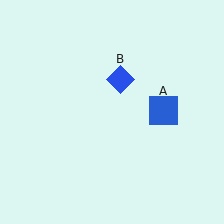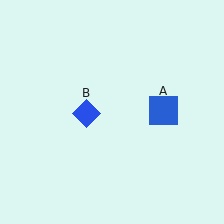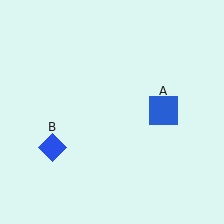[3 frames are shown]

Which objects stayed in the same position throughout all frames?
Blue square (object A) remained stationary.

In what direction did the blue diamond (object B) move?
The blue diamond (object B) moved down and to the left.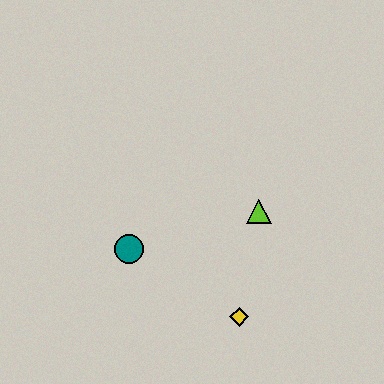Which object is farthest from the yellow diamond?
The teal circle is farthest from the yellow diamond.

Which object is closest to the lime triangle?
The yellow diamond is closest to the lime triangle.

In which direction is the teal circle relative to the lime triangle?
The teal circle is to the left of the lime triangle.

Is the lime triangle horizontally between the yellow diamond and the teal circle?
No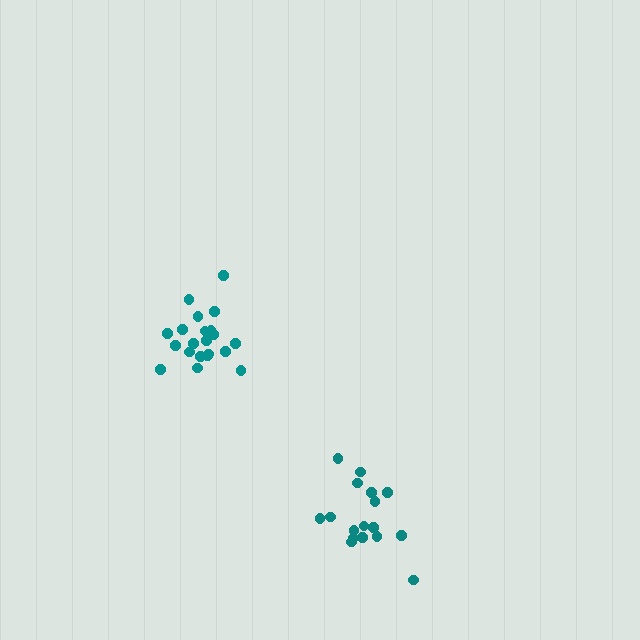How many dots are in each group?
Group 1: 17 dots, Group 2: 21 dots (38 total).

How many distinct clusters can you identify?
There are 2 distinct clusters.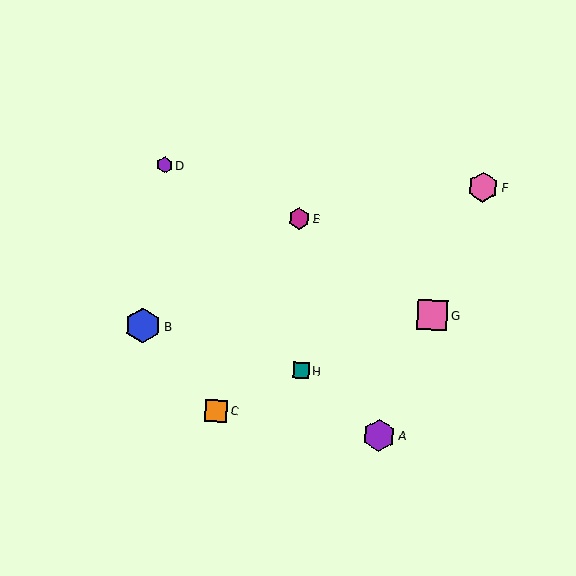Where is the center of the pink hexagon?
The center of the pink hexagon is at (483, 187).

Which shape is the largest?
The blue hexagon (labeled B) is the largest.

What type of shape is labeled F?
Shape F is a pink hexagon.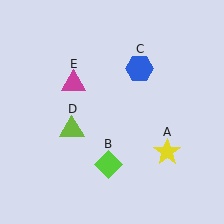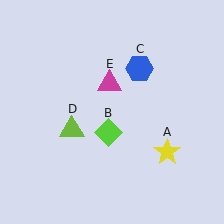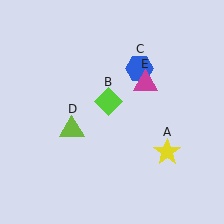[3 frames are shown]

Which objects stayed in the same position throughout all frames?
Yellow star (object A) and blue hexagon (object C) and lime triangle (object D) remained stationary.